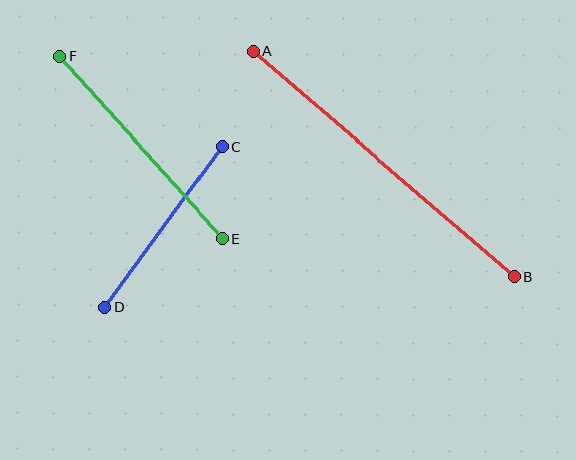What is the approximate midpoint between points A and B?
The midpoint is at approximately (384, 164) pixels.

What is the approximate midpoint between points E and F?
The midpoint is at approximately (141, 147) pixels.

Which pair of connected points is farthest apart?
Points A and B are farthest apart.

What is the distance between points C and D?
The distance is approximately 200 pixels.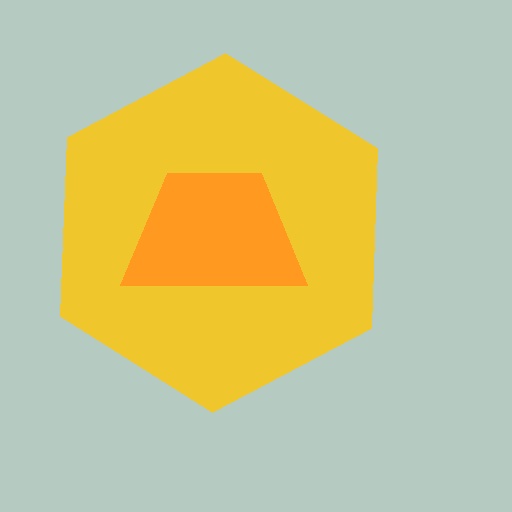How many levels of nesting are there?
2.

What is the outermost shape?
The yellow hexagon.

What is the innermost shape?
The orange trapezoid.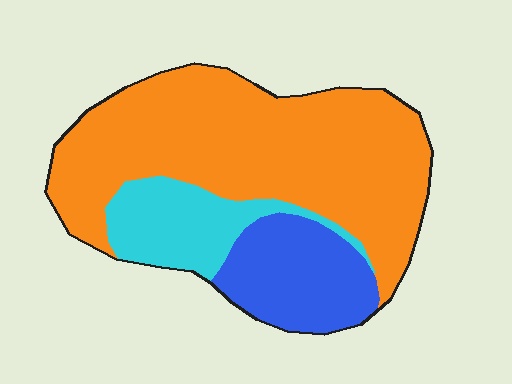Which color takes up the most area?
Orange, at roughly 65%.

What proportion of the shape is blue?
Blue covers about 20% of the shape.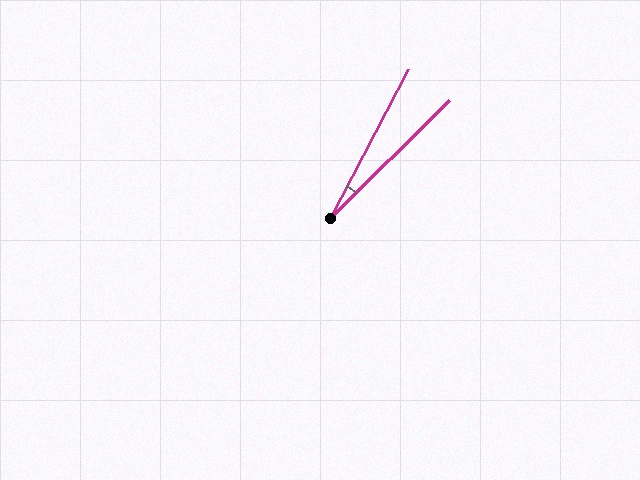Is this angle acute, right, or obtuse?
It is acute.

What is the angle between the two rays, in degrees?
Approximately 18 degrees.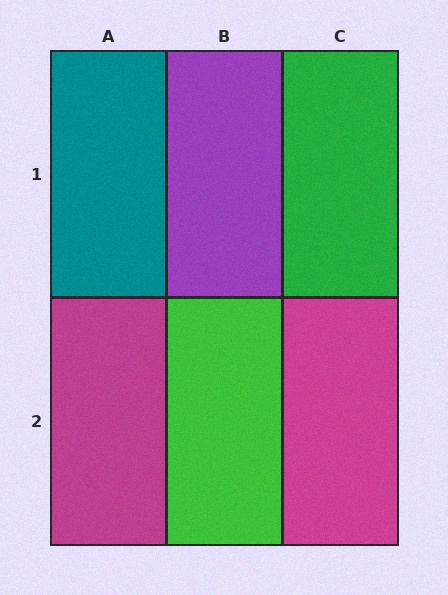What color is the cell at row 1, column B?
Purple.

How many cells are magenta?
2 cells are magenta.